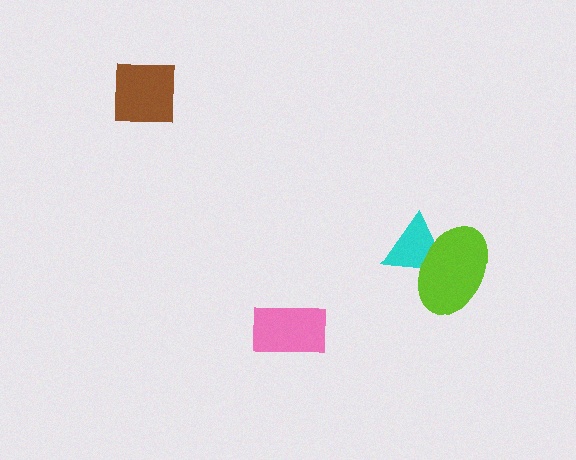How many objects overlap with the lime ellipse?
1 object overlaps with the lime ellipse.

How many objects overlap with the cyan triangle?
1 object overlaps with the cyan triangle.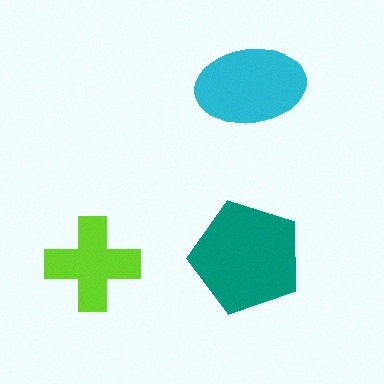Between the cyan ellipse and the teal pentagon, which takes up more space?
The teal pentagon.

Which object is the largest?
The teal pentagon.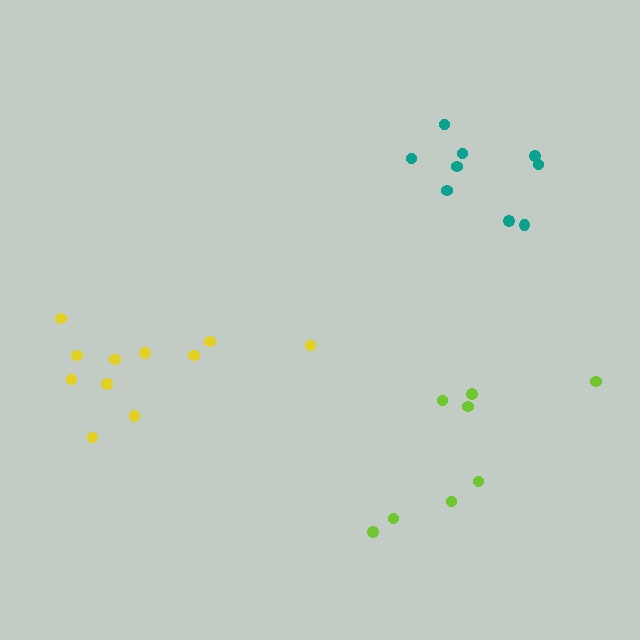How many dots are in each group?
Group 1: 8 dots, Group 2: 11 dots, Group 3: 9 dots (28 total).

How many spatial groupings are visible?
There are 3 spatial groupings.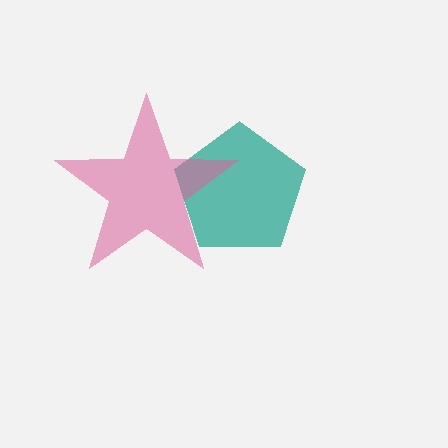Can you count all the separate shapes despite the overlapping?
Yes, there are 2 separate shapes.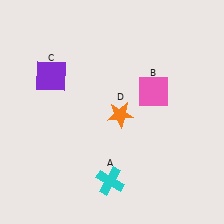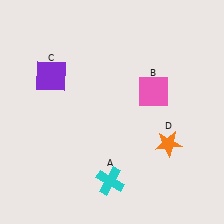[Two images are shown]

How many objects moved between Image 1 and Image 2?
1 object moved between the two images.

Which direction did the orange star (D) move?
The orange star (D) moved right.